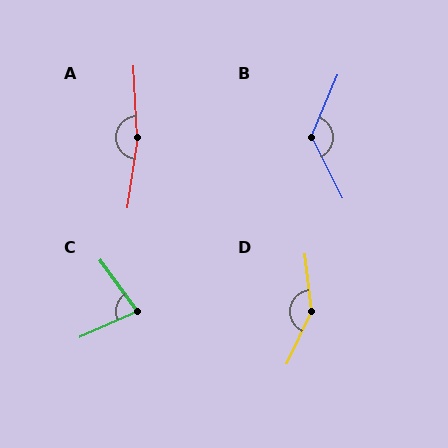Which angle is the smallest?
C, at approximately 78 degrees.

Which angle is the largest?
A, at approximately 168 degrees.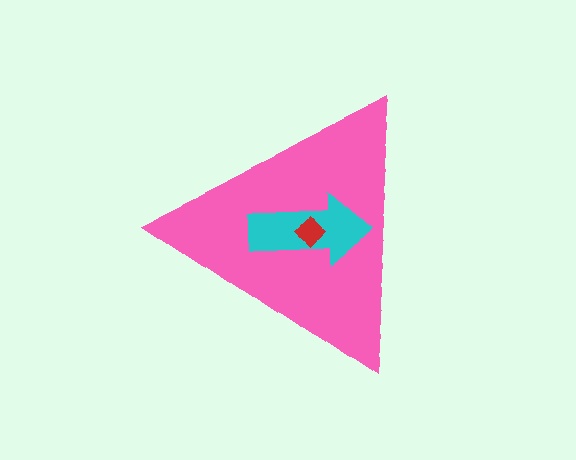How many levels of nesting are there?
3.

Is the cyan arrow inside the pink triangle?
Yes.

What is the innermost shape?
The red diamond.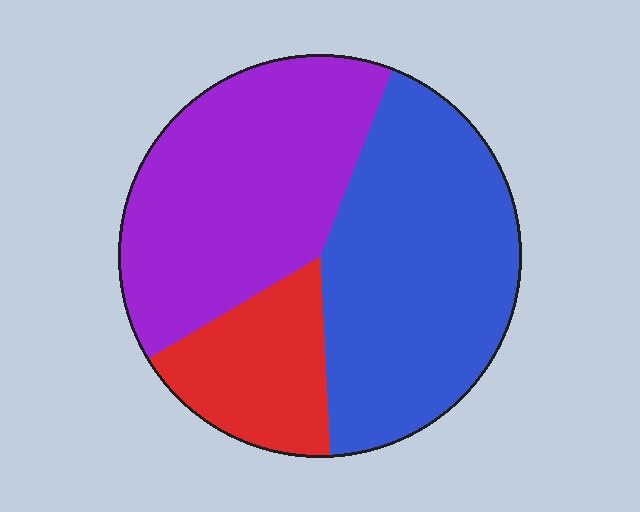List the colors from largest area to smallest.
From largest to smallest: blue, purple, red.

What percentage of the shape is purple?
Purple takes up about two fifths (2/5) of the shape.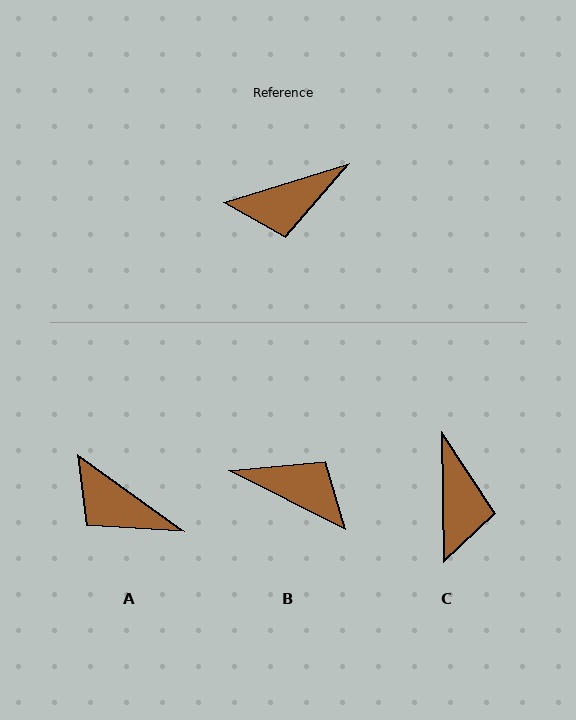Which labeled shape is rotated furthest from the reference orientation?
B, about 136 degrees away.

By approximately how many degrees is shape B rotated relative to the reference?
Approximately 136 degrees counter-clockwise.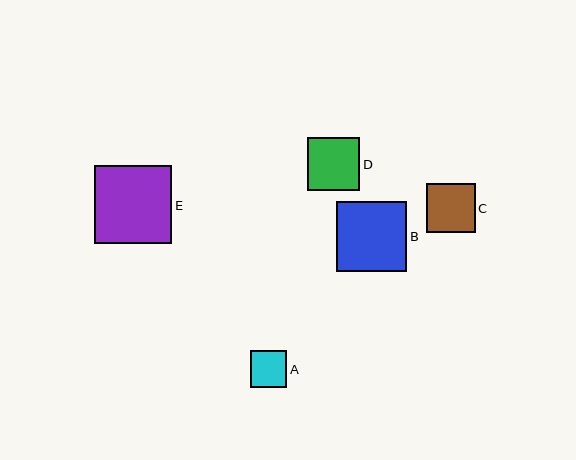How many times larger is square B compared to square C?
Square B is approximately 1.4 times the size of square C.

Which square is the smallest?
Square A is the smallest with a size of approximately 37 pixels.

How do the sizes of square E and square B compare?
Square E and square B are approximately the same size.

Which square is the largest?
Square E is the largest with a size of approximately 77 pixels.